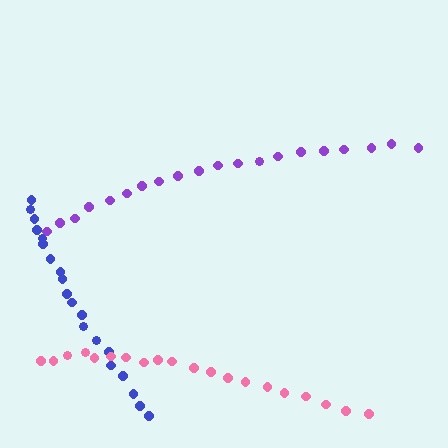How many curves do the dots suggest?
There are 3 distinct paths.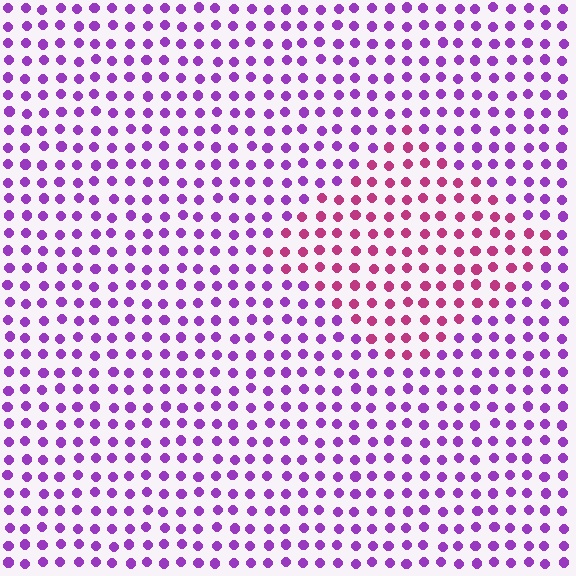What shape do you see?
I see a diamond.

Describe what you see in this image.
The image is filled with small purple elements in a uniform arrangement. A diamond-shaped region is visible where the elements are tinted to a slightly different hue, forming a subtle color boundary.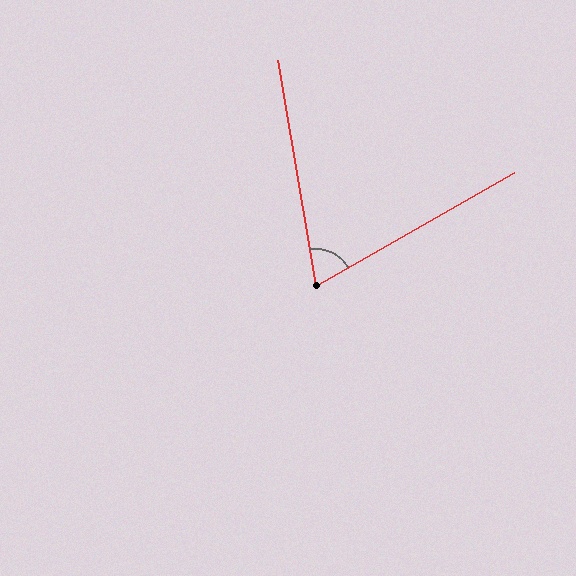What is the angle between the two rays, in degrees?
Approximately 70 degrees.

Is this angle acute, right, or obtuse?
It is acute.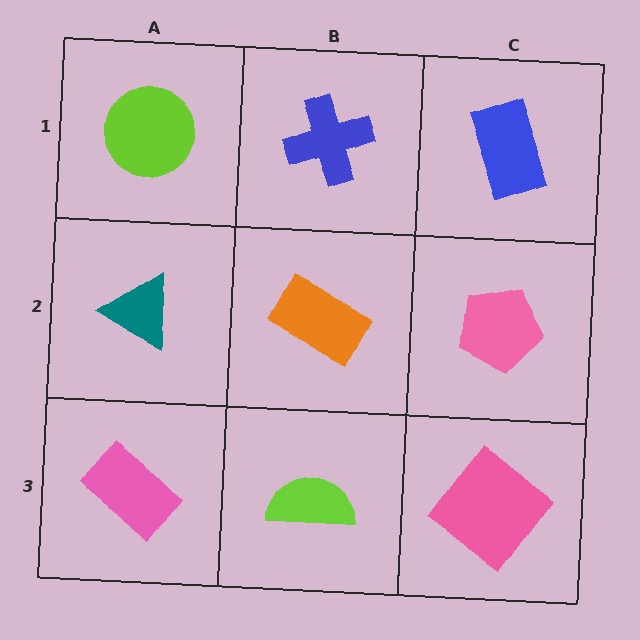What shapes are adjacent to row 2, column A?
A lime circle (row 1, column A), a pink rectangle (row 3, column A), an orange rectangle (row 2, column B).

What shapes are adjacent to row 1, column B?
An orange rectangle (row 2, column B), a lime circle (row 1, column A), a blue rectangle (row 1, column C).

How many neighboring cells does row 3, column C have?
2.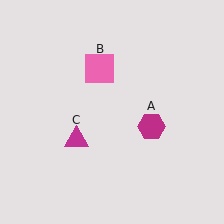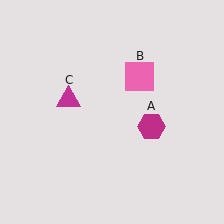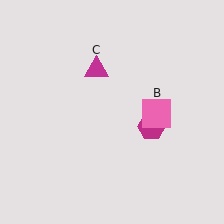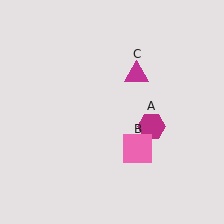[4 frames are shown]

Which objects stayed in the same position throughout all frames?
Magenta hexagon (object A) remained stationary.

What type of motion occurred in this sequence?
The pink square (object B), magenta triangle (object C) rotated clockwise around the center of the scene.